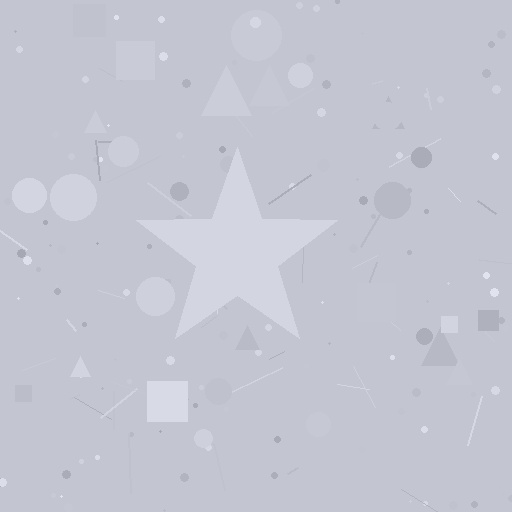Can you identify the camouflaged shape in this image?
The camouflaged shape is a star.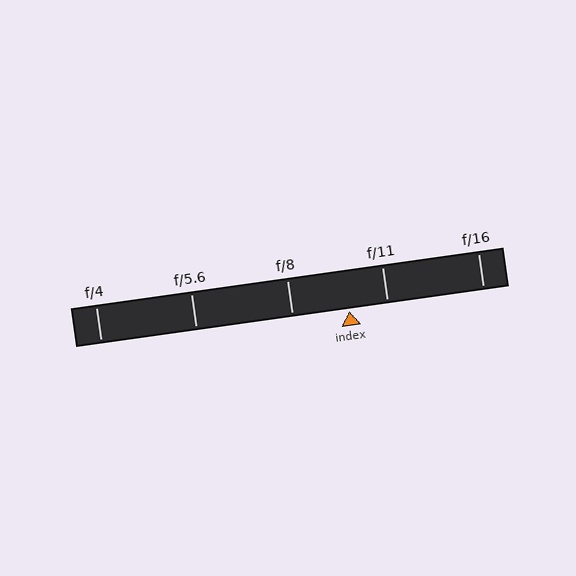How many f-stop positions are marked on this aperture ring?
There are 5 f-stop positions marked.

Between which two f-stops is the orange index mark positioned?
The index mark is between f/8 and f/11.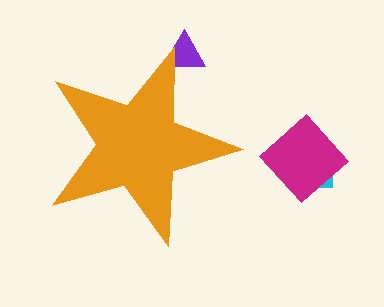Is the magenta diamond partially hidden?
No, the magenta diamond is fully visible.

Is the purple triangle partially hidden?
Yes, the purple triangle is partially hidden behind the orange star.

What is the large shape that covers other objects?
An orange star.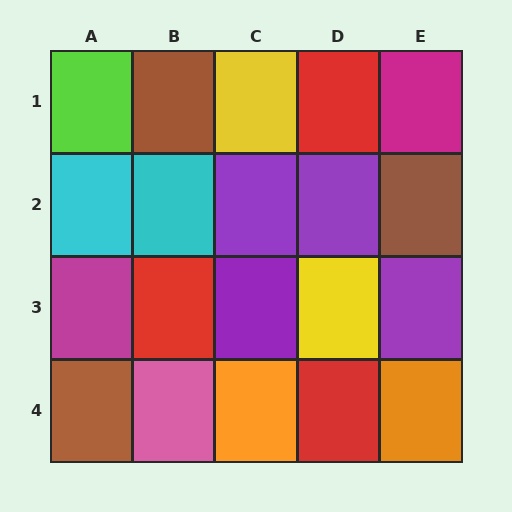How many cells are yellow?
2 cells are yellow.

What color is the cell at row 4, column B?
Pink.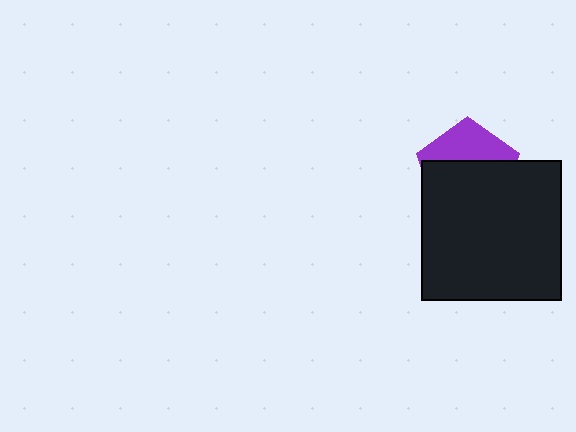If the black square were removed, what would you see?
You would see the complete purple pentagon.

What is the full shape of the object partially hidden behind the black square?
The partially hidden object is a purple pentagon.